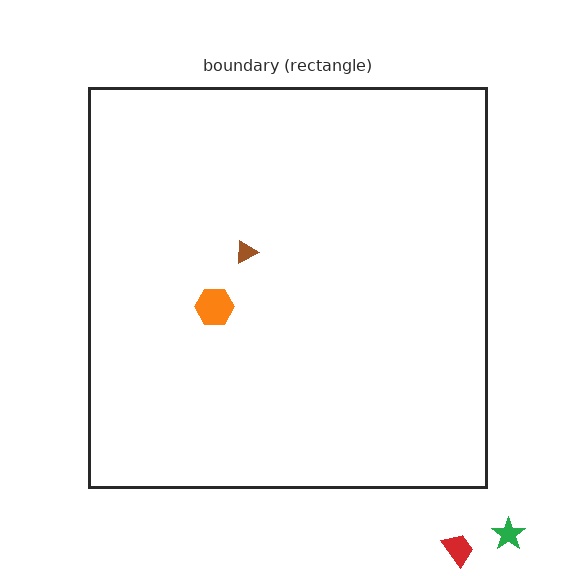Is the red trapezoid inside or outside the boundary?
Outside.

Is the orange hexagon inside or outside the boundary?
Inside.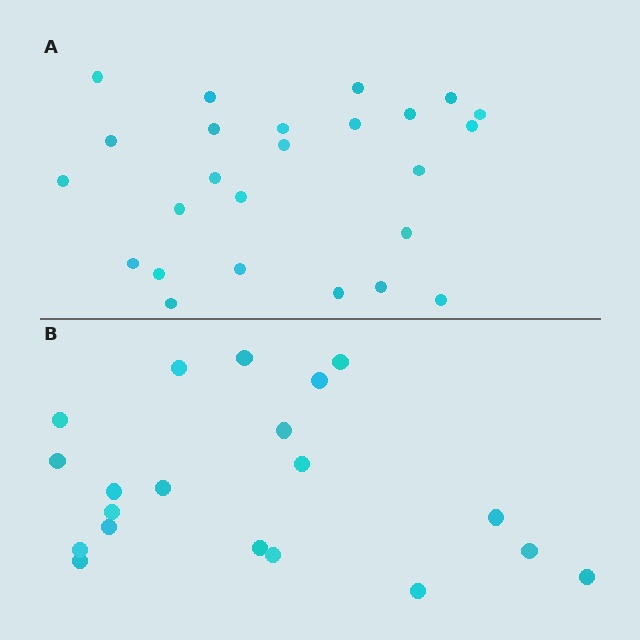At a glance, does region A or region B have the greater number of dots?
Region A (the top region) has more dots.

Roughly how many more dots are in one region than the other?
Region A has about 5 more dots than region B.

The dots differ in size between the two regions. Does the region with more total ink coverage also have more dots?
No. Region B has more total ink coverage because its dots are larger, but region A actually contains more individual dots. Total area can be misleading — the number of items is what matters here.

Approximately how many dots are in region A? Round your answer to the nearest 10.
About 20 dots. (The exact count is 25, which rounds to 20.)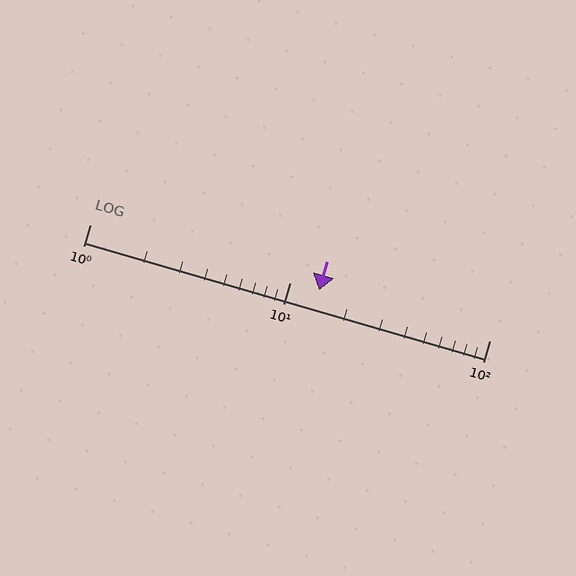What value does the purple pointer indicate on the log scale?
The pointer indicates approximately 14.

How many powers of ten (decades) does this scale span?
The scale spans 2 decades, from 1 to 100.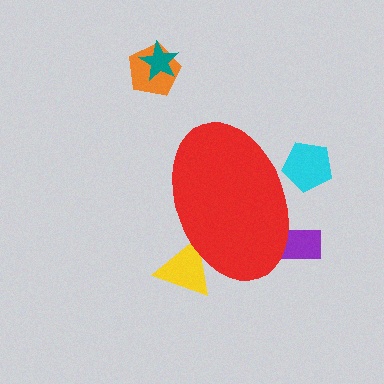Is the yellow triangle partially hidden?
Yes, the yellow triangle is partially hidden behind the red ellipse.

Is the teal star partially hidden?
No, the teal star is fully visible.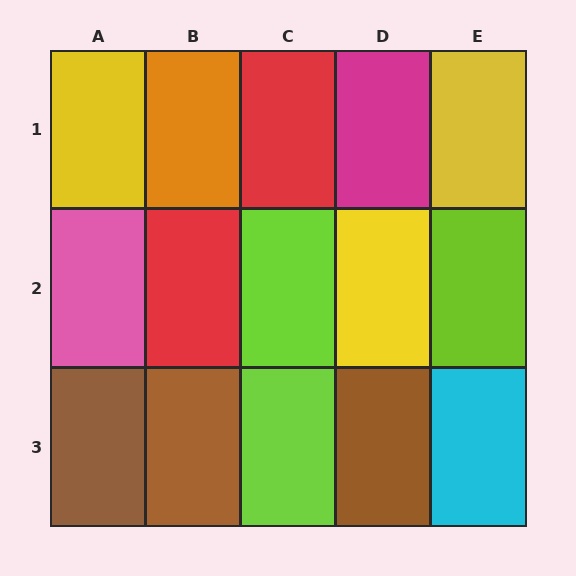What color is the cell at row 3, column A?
Brown.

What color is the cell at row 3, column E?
Cyan.